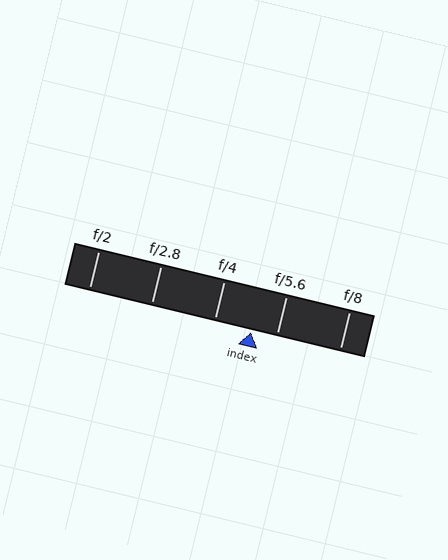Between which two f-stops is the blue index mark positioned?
The index mark is between f/4 and f/5.6.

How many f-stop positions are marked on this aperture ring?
There are 5 f-stop positions marked.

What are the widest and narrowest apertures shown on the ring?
The widest aperture shown is f/2 and the narrowest is f/8.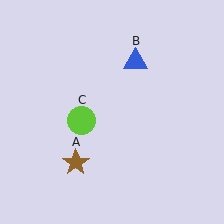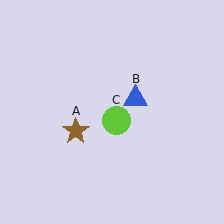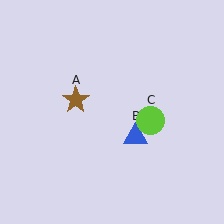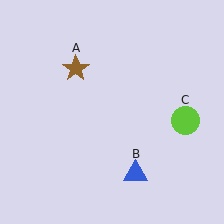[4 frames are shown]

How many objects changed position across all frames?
3 objects changed position: brown star (object A), blue triangle (object B), lime circle (object C).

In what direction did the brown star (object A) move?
The brown star (object A) moved up.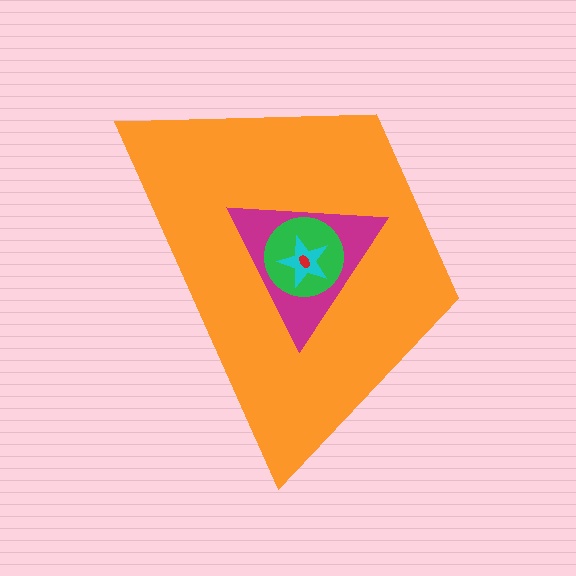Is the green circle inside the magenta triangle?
Yes.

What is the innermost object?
The red ellipse.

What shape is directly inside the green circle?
The cyan star.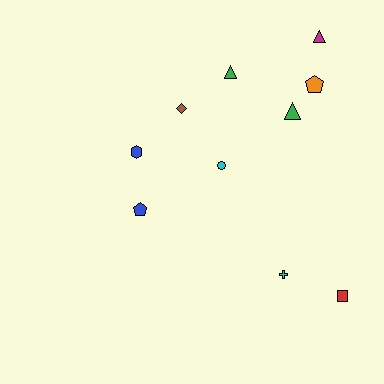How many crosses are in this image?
There is 1 cross.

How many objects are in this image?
There are 10 objects.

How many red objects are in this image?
There is 1 red object.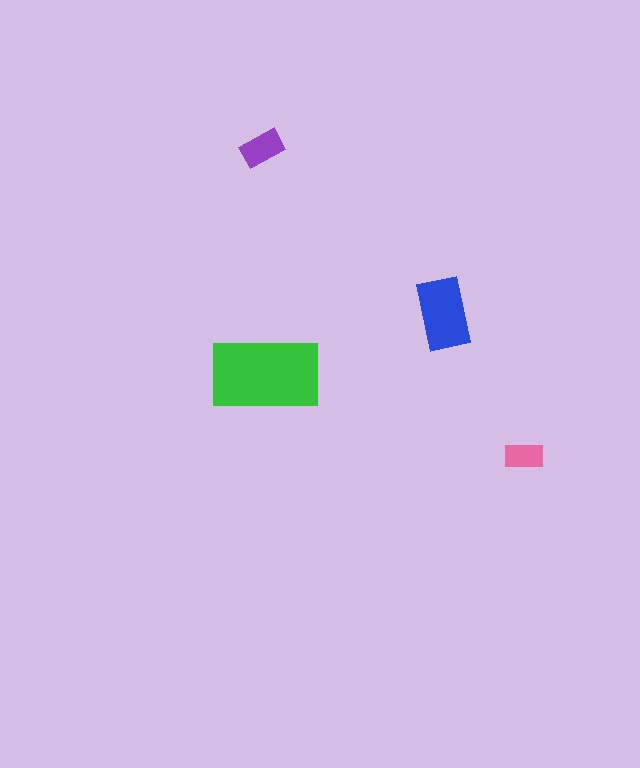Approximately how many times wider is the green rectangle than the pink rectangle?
About 3 times wider.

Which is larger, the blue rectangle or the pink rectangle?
The blue one.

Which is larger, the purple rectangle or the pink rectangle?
The purple one.